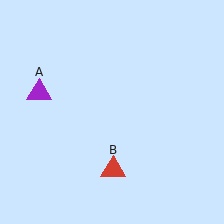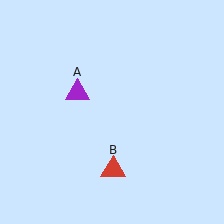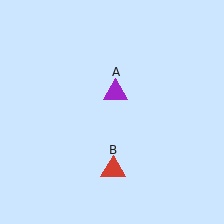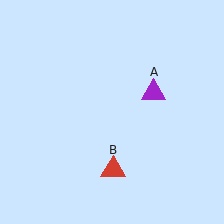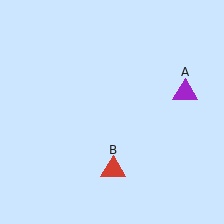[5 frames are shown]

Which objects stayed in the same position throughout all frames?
Red triangle (object B) remained stationary.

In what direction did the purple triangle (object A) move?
The purple triangle (object A) moved right.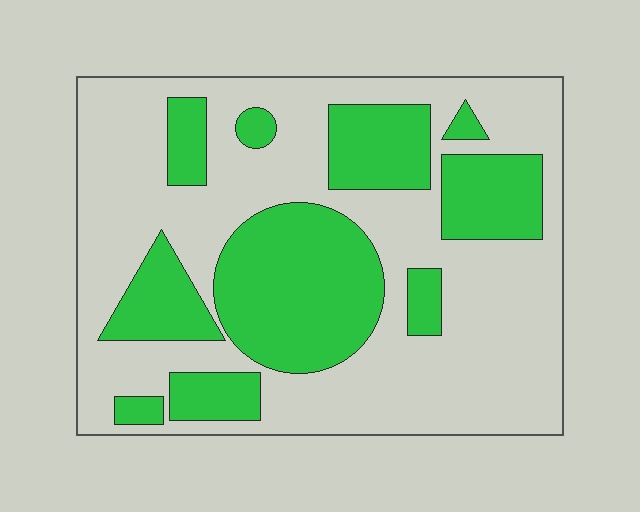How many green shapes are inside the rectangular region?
10.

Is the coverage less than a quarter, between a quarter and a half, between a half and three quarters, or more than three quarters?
Between a quarter and a half.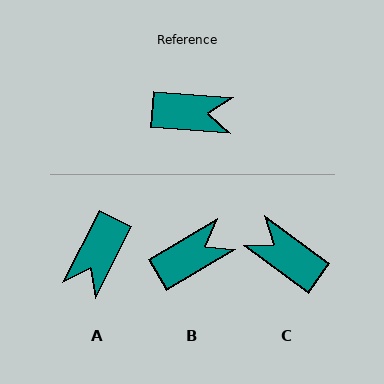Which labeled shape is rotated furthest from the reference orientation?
C, about 148 degrees away.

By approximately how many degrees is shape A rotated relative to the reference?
Approximately 113 degrees clockwise.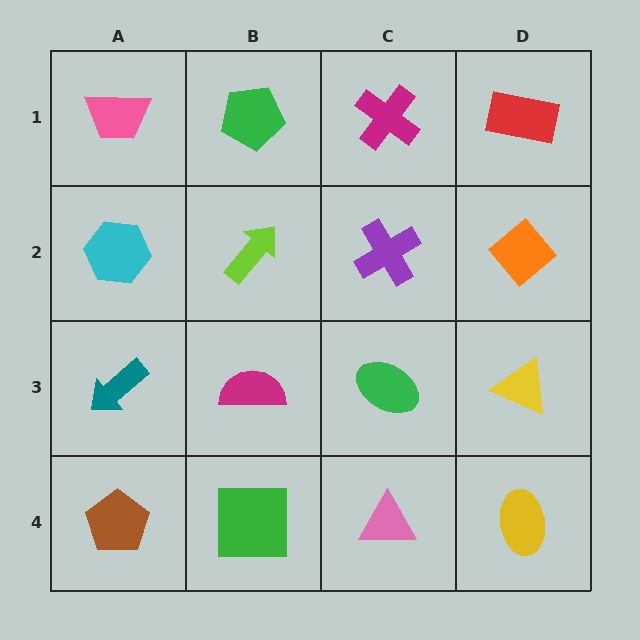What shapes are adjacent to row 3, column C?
A purple cross (row 2, column C), a pink triangle (row 4, column C), a magenta semicircle (row 3, column B), a yellow triangle (row 3, column D).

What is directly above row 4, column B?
A magenta semicircle.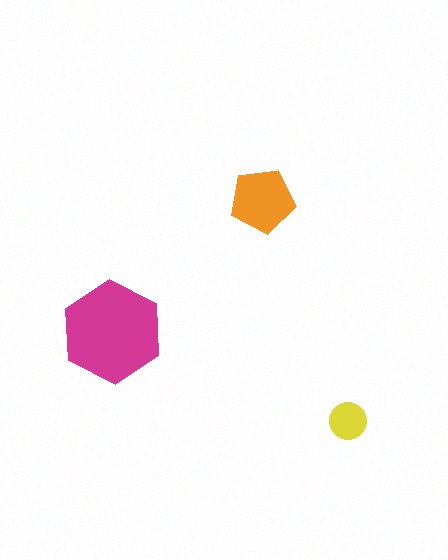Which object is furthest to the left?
The magenta hexagon is leftmost.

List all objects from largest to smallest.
The magenta hexagon, the orange pentagon, the yellow circle.